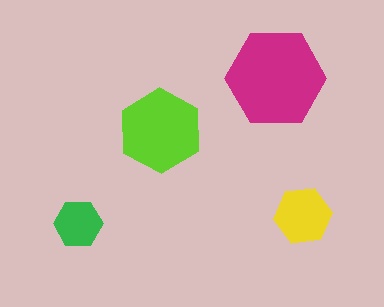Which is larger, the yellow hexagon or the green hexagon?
The yellow one.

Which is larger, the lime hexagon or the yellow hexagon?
The lime one.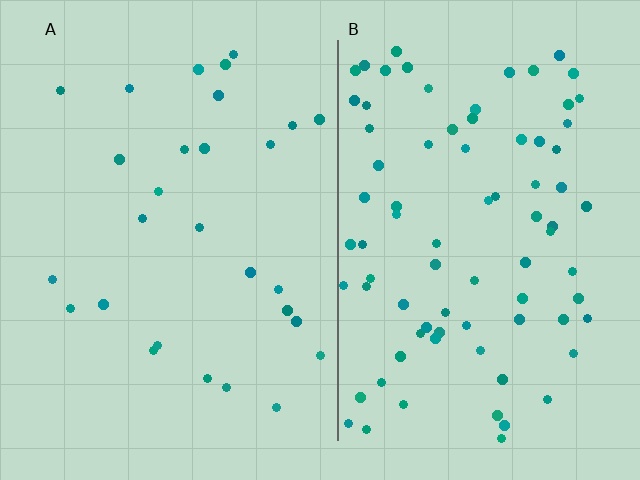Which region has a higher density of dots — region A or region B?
B (the right).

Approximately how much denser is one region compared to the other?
Approximately 2.9× — region B over region A.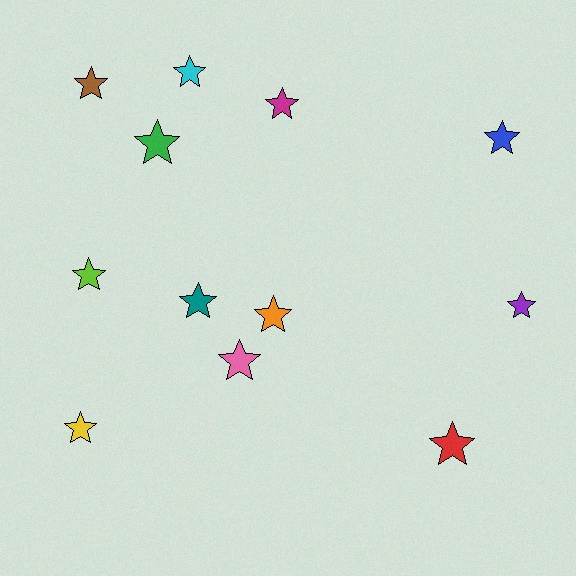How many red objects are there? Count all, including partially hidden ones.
There is 1 red object.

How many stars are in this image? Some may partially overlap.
There are 12 stars.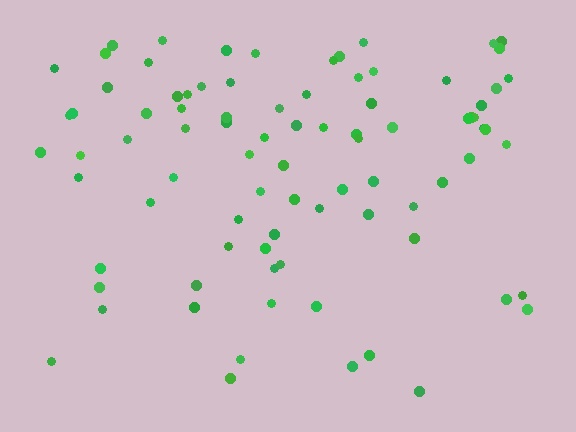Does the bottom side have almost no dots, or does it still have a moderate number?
Still a moderate number, just noticeably fewer than the top.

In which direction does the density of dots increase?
From bottom to top, with the top side densest.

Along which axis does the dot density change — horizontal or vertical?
Vertical.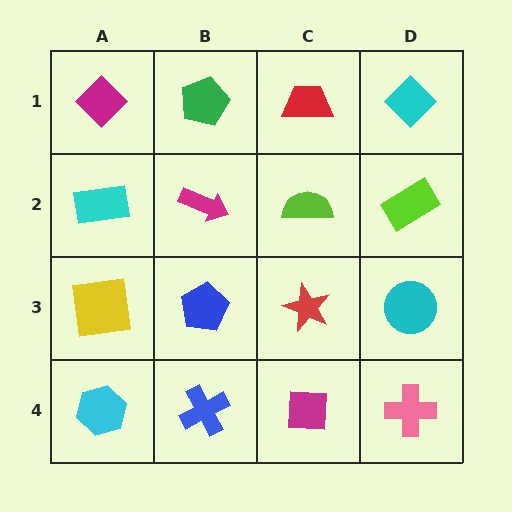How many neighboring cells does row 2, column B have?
4.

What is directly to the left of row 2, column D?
A lime semicircle.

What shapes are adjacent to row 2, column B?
A green pentagon (row 1, column B), a blue pentagon (row 3, column B), a cyan rectangle (row 2, column A), a lime semicircle (row 2, column C).